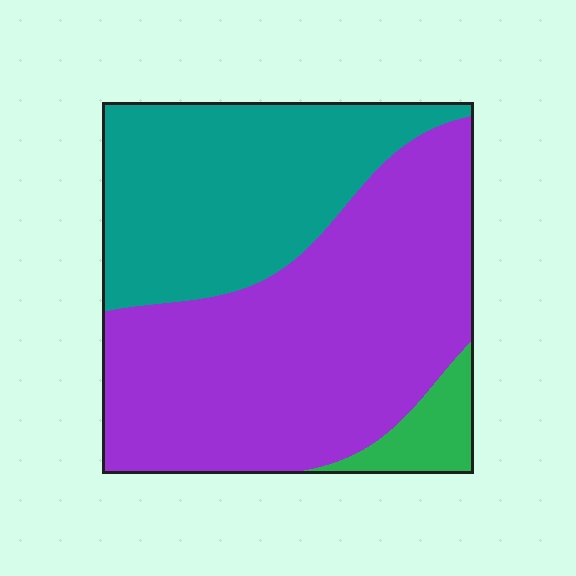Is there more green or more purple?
Purple.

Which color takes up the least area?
Green, at roughly 5%.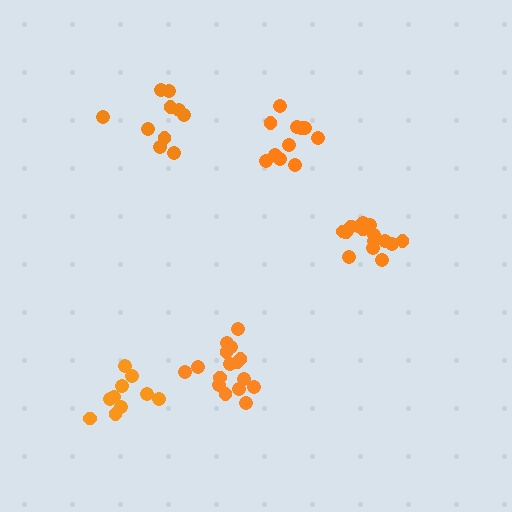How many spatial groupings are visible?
There are 5 spatial groupings.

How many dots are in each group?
Group 1: 10 dots, Group 2: 11 dots, Group 3: 15 dots, Group 4: 10 dots, Group 5: 16 dots (62 total).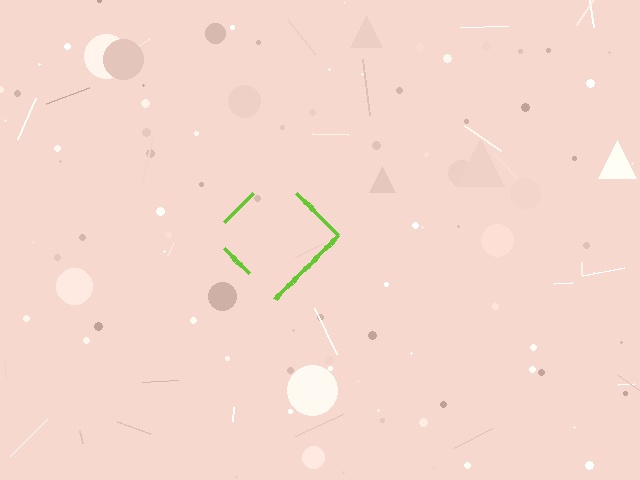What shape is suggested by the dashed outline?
The dashed outline suggests a diamond.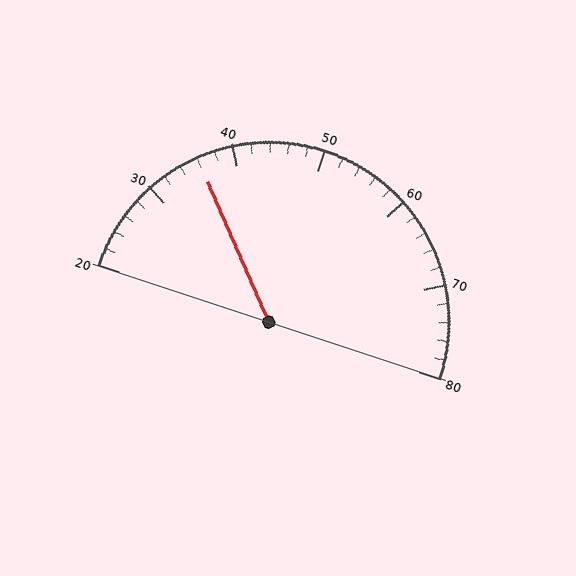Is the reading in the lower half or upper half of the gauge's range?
The reading is in the lower half of the range (20 to 80).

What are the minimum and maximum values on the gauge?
The gauge ranges from 20 to 80.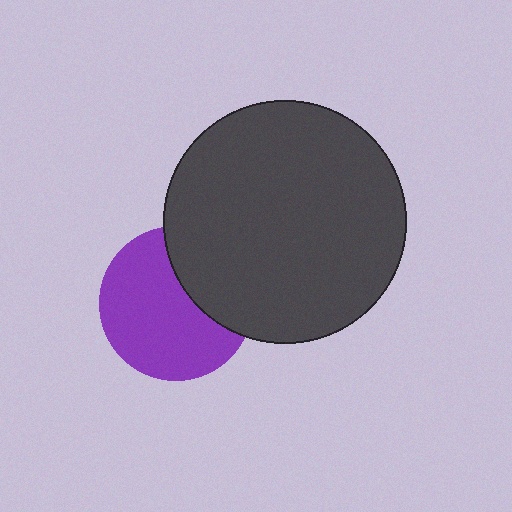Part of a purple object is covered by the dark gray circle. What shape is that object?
It is a circle.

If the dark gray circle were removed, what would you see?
You would see the complete purple circle.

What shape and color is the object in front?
The object in front is a dark gray circle.